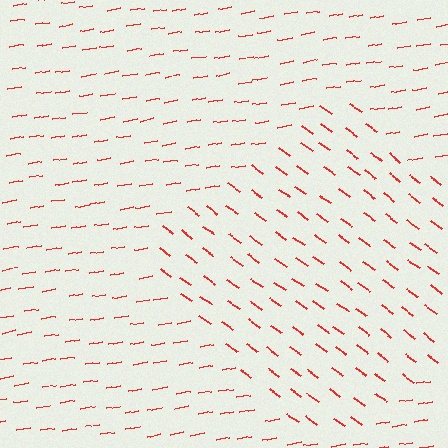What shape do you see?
I see a diamond.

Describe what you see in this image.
The image is filled with small red line segments. A diamond region in the image has lines oriented differently from the surrounding lines, creating a visible texture boundary.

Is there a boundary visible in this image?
Yes, there is a texture boundary formed by a change in line orientation.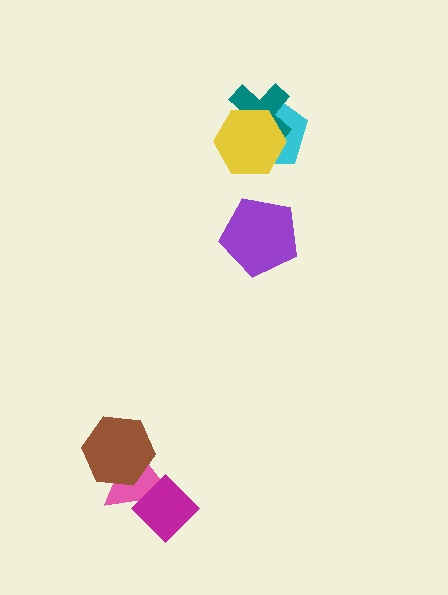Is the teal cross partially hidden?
Yes, it is partially covered by another shape.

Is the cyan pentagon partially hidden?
Yes, it is partially covered by another shape.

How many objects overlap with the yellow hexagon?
2 objects overlap with the yellow hexagon.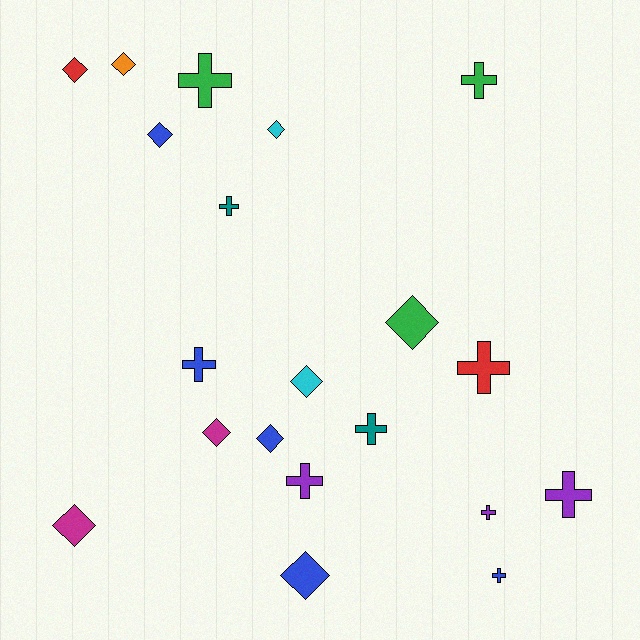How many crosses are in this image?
There are 10 crosses.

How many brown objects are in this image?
There are no brown objects.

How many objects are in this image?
There are 20 objects.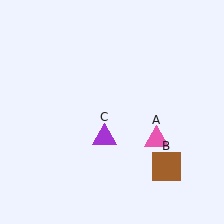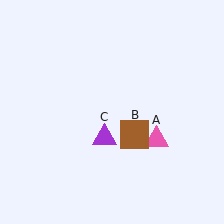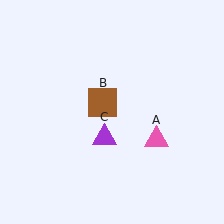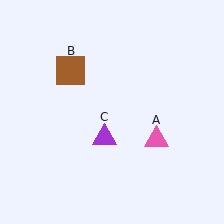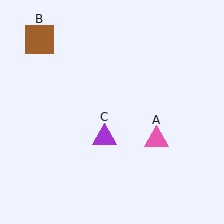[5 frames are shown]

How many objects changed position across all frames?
1 object changed position: brown square (object B).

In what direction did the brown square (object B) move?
The brown square (object B) moved up and to the left.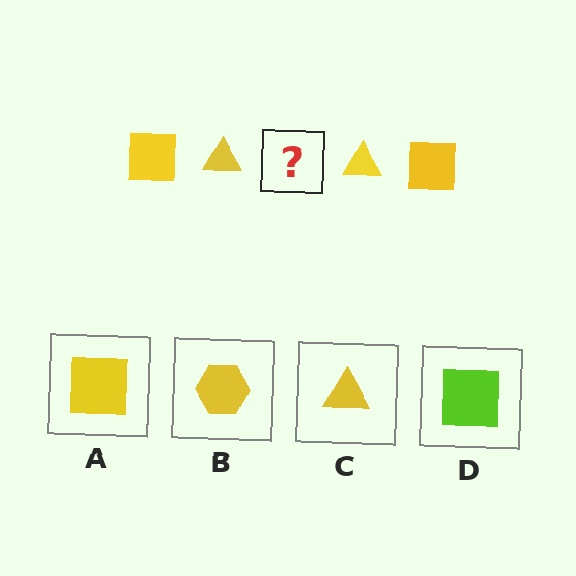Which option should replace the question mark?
Option A.